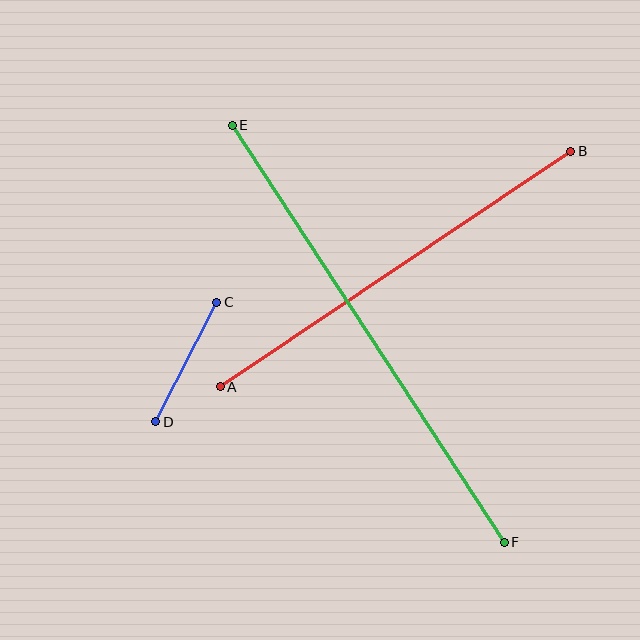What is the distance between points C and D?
The distance is approximately 134 pixels.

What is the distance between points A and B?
The distance is approximately 422 pixels.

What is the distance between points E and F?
The distance is approximately 498 pixels.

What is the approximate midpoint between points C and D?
The midpoint is at approximately (186, 362) pixels.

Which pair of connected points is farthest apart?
Points E and F are farthest apart.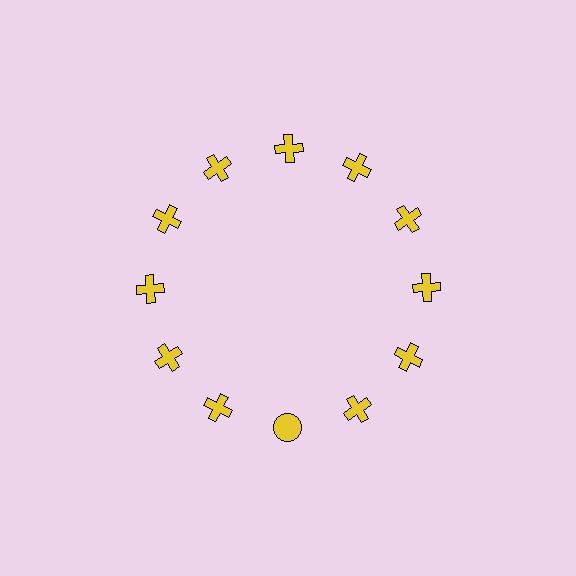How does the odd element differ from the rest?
It has a different shape: circle instead of cross.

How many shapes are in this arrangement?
There are 12 shapes arranged in a ring pattern.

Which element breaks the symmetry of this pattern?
The yellow circle at roughly the 6 o'clock position breaks the symmetry. All other shapes are yellow crosses.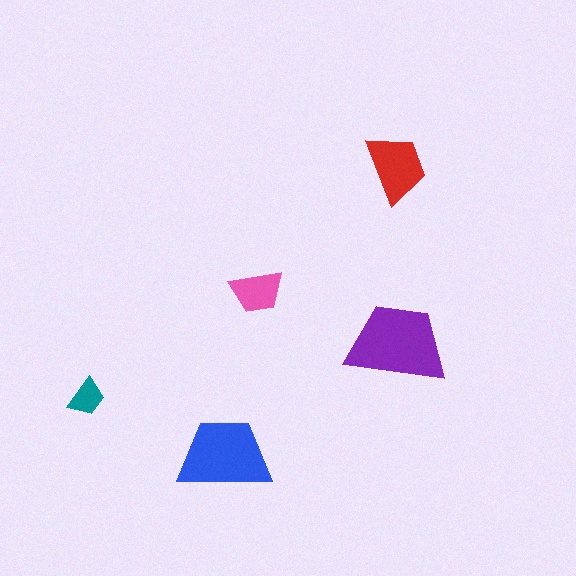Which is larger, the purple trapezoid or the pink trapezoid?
The purple one.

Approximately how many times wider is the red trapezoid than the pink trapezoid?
About 1.5 times wider.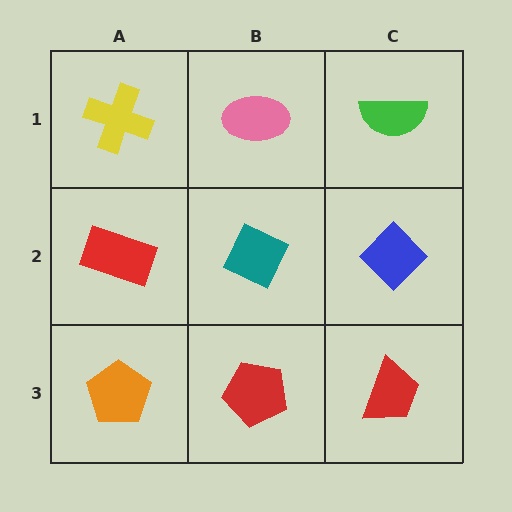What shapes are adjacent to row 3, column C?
A blue diamond (row 2, column C), a red pentagon (row 3, column B).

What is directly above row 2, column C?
A green semicircle.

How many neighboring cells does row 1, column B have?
3.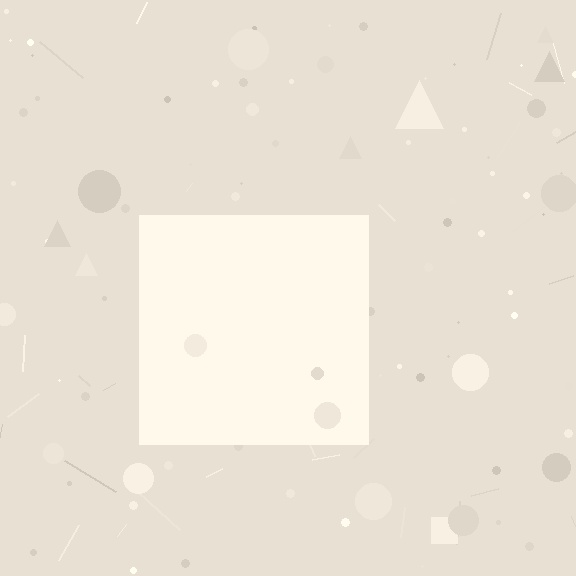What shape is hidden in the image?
A square is hidden in the image.